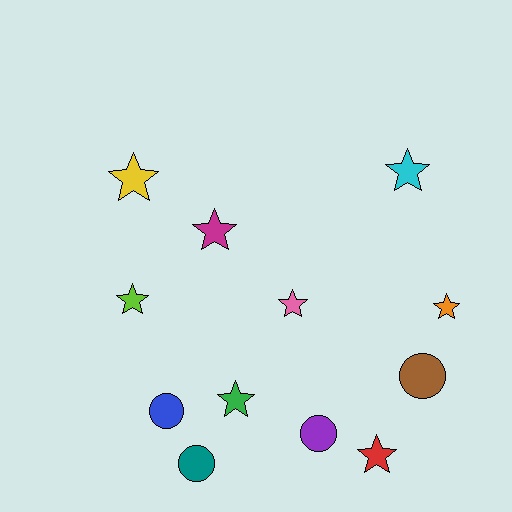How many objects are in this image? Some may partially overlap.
There are 12 objects.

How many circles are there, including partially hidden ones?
There are 4 circles.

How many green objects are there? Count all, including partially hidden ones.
There is 1 green object.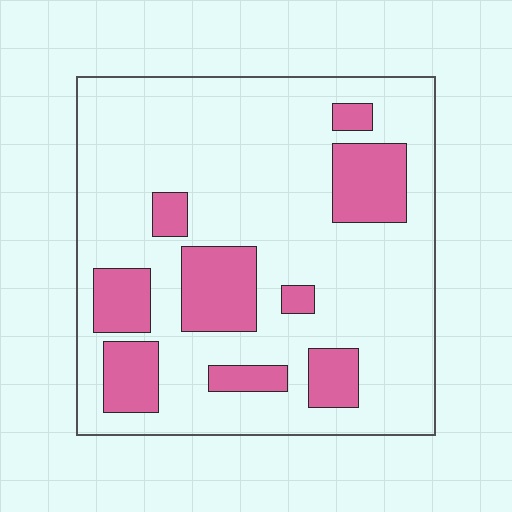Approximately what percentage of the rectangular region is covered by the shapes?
Approximately 25%.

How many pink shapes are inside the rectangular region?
9.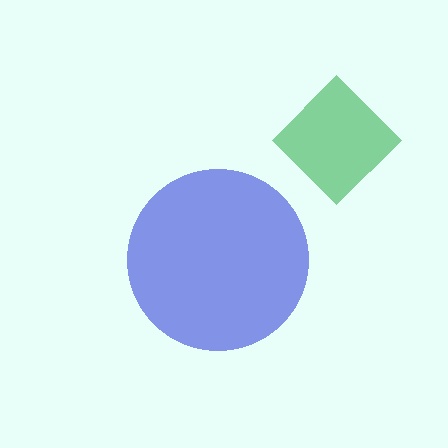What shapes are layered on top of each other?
The layered shapes are: a green diamond, a blue circle.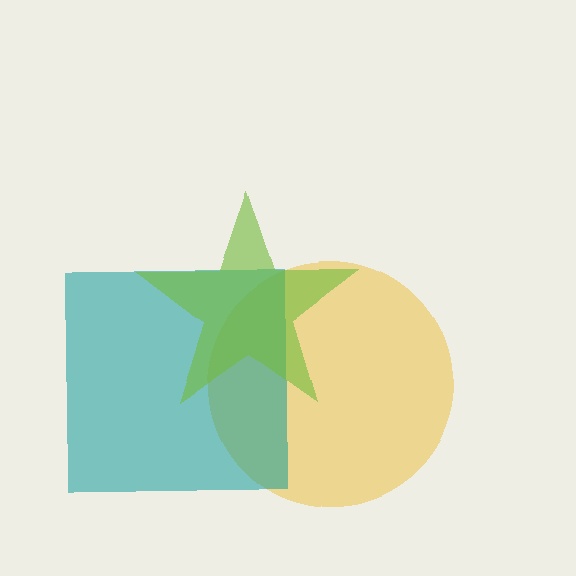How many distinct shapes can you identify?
There are 3 distinct shapes: a yellow circle, a teal square, a lime star.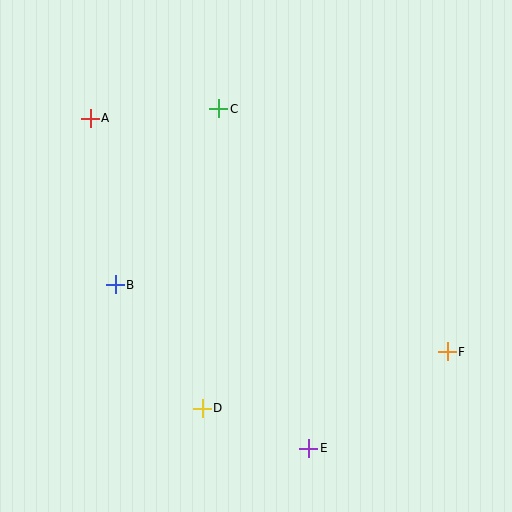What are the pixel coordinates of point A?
Point A is at (90, 118).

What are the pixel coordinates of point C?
Point C is at (219, 109).